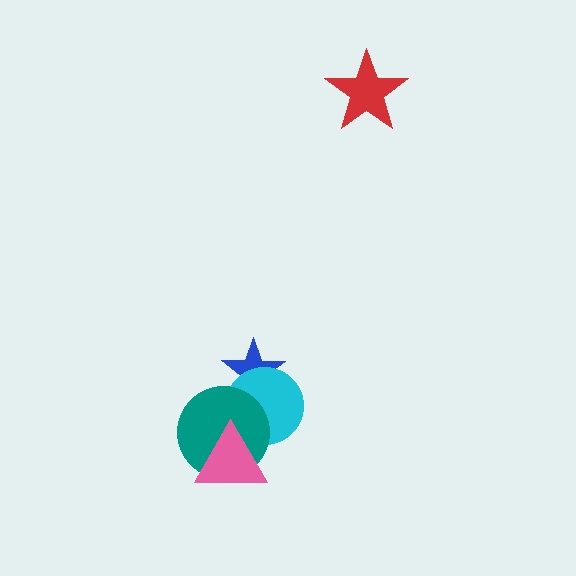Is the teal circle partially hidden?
Yes, it is partially covered by another shape.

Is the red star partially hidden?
No, no other shape covers it.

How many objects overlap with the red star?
0 objects overlap with the red star.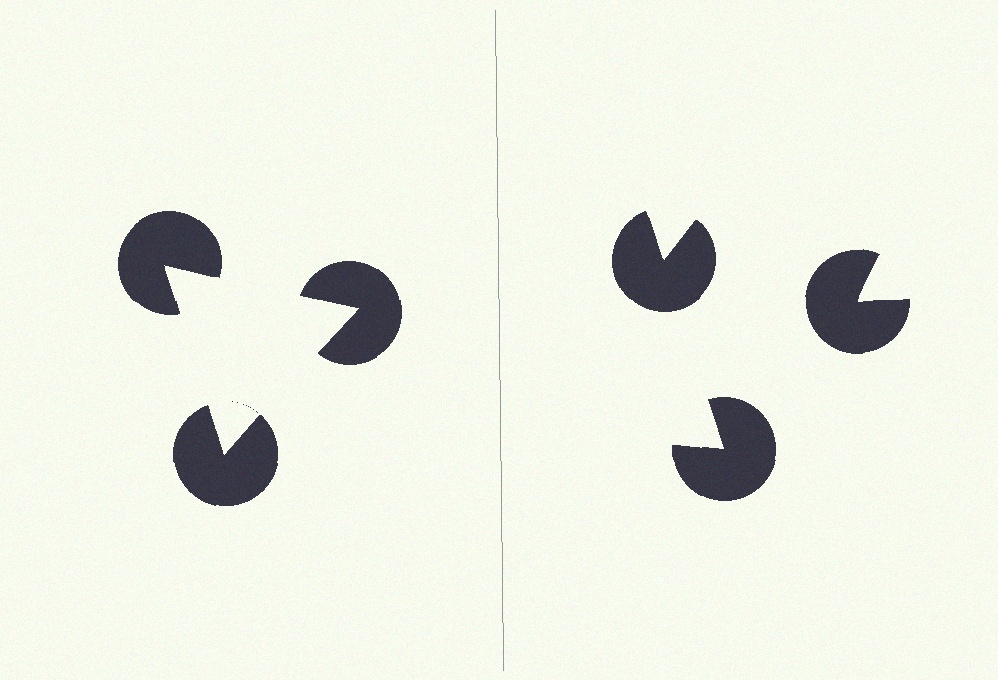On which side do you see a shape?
An illusory triangle appears on the left side. On the right side the wedge cuts are rotated, so no coherent shape forms.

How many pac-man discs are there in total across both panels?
6 — 3 on each side.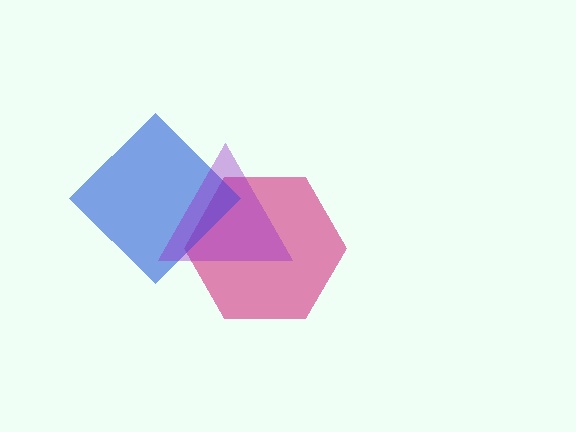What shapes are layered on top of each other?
The layered shapes are: a magenta hexagon, a blue diamond, a purple triangle.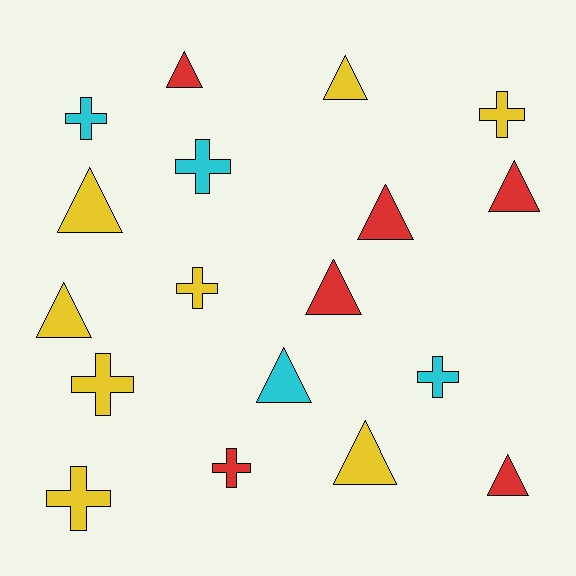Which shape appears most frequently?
Triangle, with 10 objects.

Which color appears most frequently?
Yellow, with 8 objects.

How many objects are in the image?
There are 18 objects.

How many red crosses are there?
There is 1 red cross.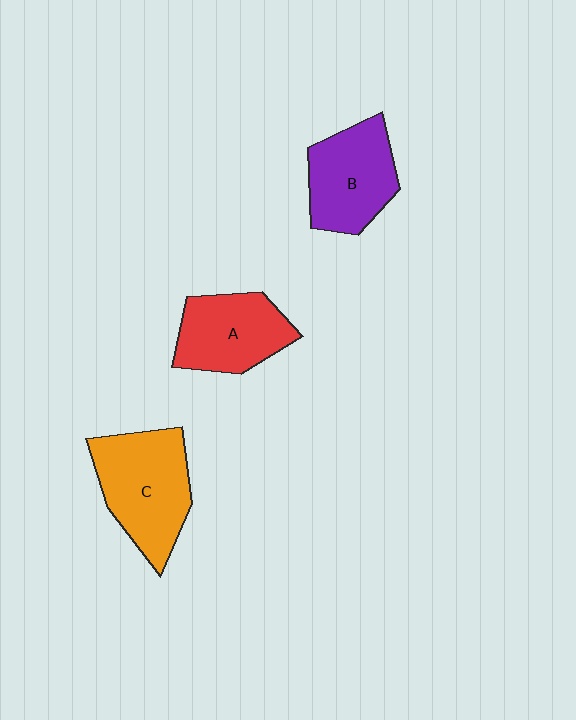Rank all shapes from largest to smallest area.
From largest to smallest: C (orange), B (purple), A (red).